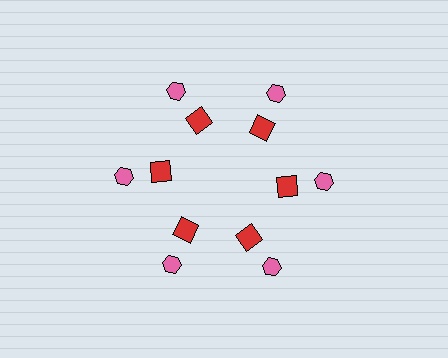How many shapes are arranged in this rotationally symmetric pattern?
There are 12 shapes, arranged in 6 groups of 2.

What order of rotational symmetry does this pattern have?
This pattern has 6-fold rotational symmetry.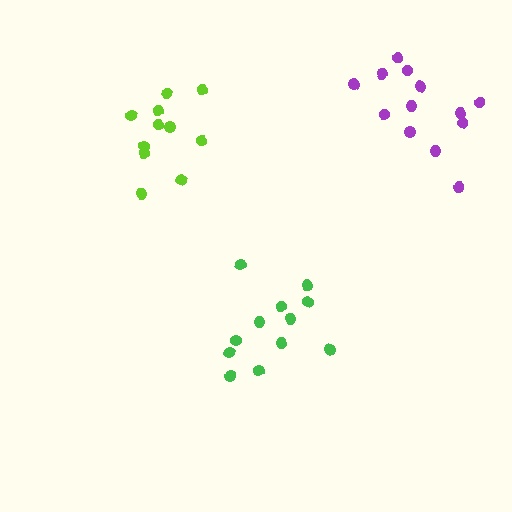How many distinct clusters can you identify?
There are 3 distinct clusters.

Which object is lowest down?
The green cluster is bottommost.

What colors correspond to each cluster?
The clusters are colored: lime, green, purple.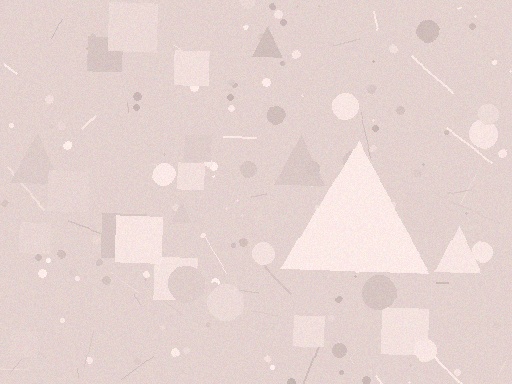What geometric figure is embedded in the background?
A triangle is embedded in the background.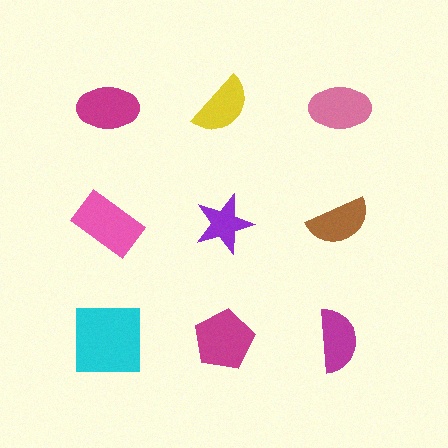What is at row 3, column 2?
A magenta pentagon.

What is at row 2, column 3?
A brown semicircle.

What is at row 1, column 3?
A pink ellipse.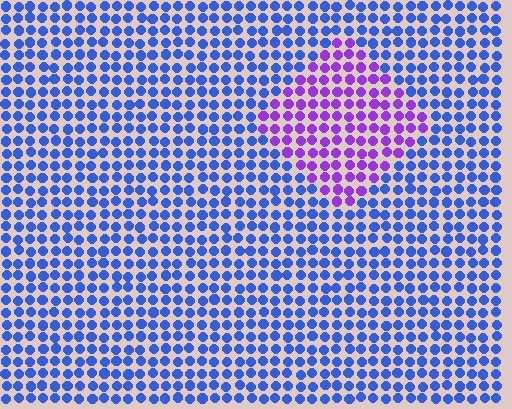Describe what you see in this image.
The image is filled with small blue elements in a uniform arrangement. A diamond-shaped region is visible where the elements are tinted to a slightly different hue, forming a subtle color boundary.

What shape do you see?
I see a diamond.